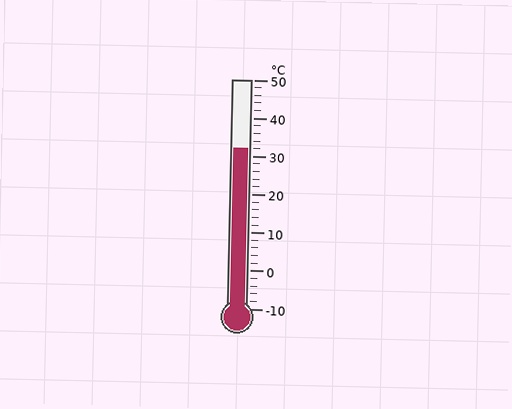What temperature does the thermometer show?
The thermometer shows approximately 32°C.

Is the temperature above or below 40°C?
The temperature is below 40°C.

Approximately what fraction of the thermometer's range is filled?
The thermometer is filled to approximately 70% of its range.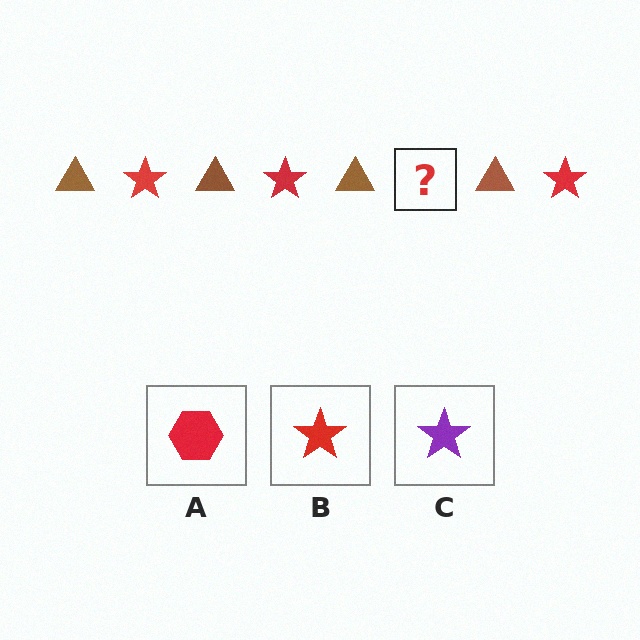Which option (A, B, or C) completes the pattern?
B.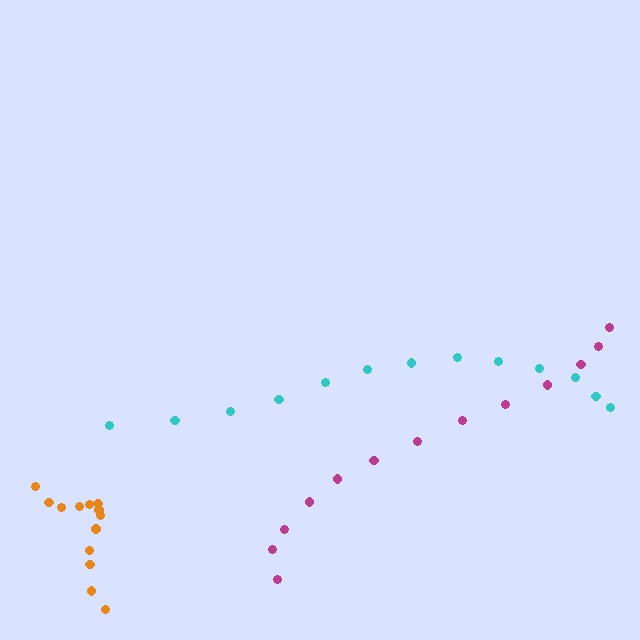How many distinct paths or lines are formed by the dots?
There are 3 distinct paths.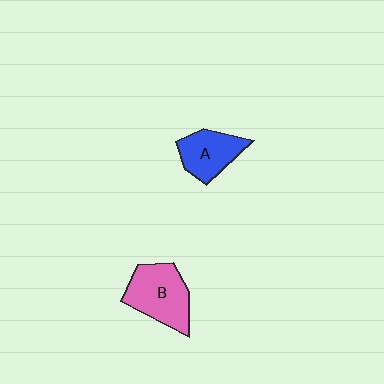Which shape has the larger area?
Shape B (pink).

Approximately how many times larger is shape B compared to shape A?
Approximately 1.3 times.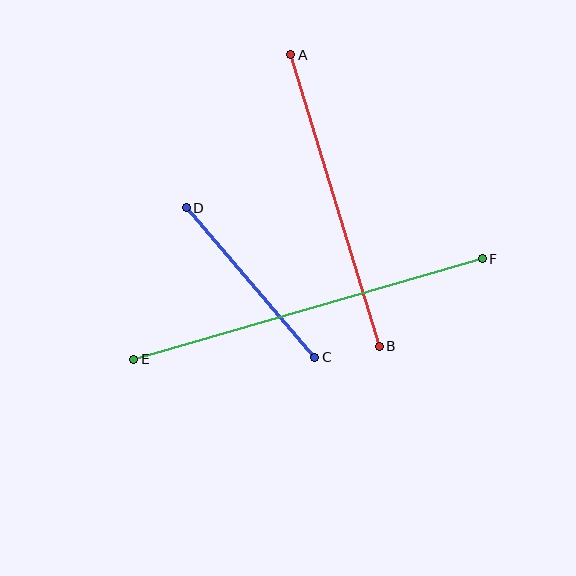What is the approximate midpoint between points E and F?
The midpoint is at approximately (308, 309) pixels.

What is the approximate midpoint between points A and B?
The midpoint is at approximately (335, 201) pixels.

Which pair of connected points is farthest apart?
Points E and F are farthest apart.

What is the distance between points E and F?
The distance is approximately 363 pixels.